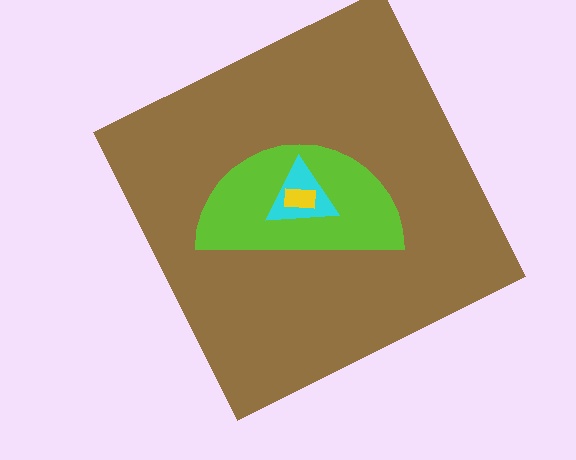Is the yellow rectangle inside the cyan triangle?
Yes.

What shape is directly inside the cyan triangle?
The yellow rectangle.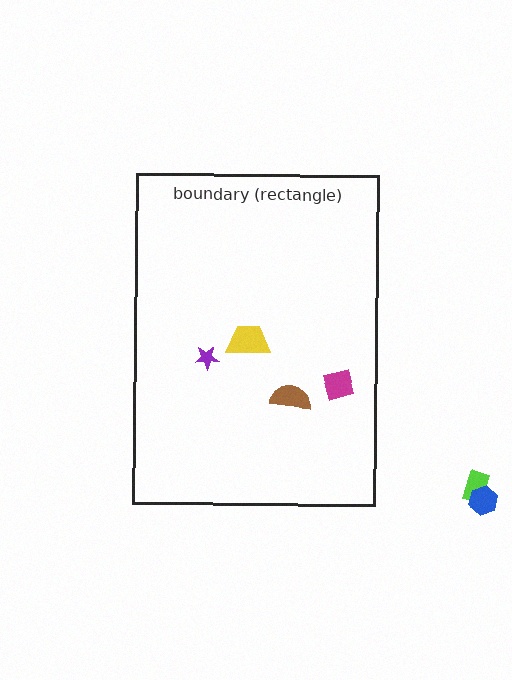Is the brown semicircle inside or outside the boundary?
Inside.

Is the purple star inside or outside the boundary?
Inside.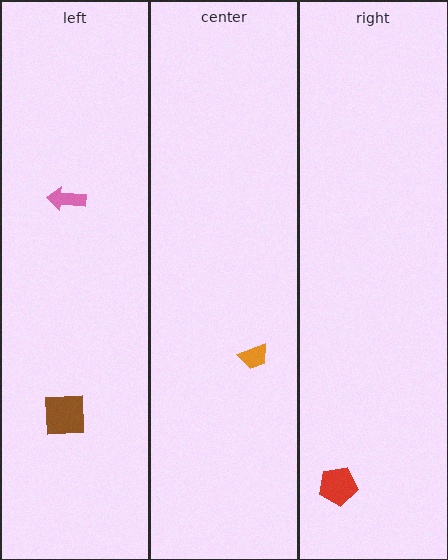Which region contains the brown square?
The left region.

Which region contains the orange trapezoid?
The center region.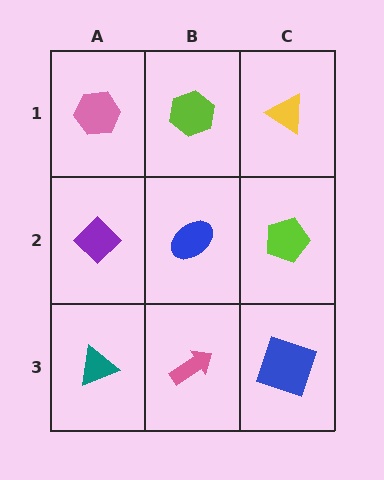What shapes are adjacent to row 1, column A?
A purple diamond (row 2, column A), a lime hexagon (row 1, column B).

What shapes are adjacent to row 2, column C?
A yellow triangle (row 1, column C), a blue square (row 3, column C), a blue ellipse (row 2, column B).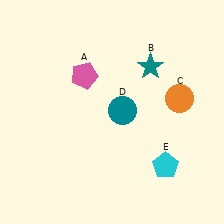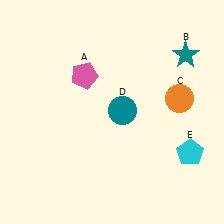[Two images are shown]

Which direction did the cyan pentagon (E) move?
The cyan pentagon (E) moved right.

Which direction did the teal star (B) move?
The teal star (B) moved right.